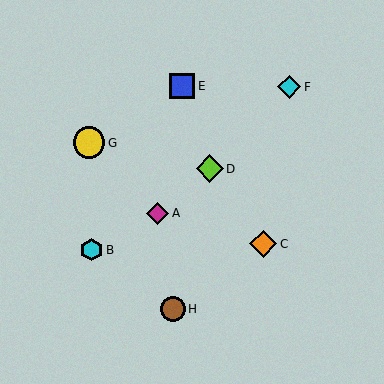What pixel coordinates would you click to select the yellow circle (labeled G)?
Click at (89, 143) to select the yellow circle G.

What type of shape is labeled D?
Shape D is a lime diamond.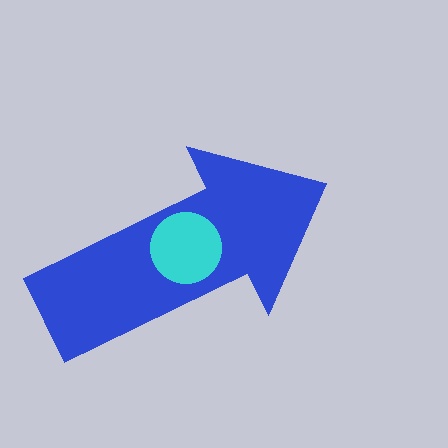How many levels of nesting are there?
2.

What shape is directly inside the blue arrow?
The cyan circle.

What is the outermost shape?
The blue arrow.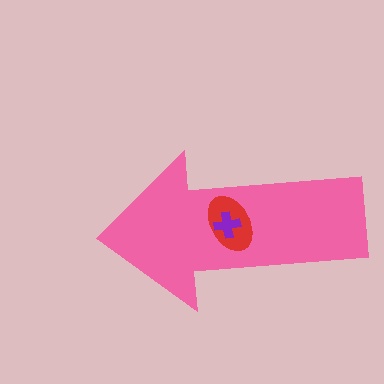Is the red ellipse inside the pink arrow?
Yes.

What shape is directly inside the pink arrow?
The red ellipse.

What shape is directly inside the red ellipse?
The purple cross.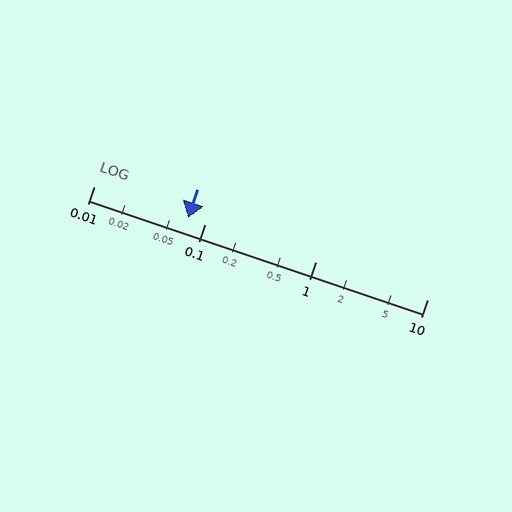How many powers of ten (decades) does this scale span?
The scale spans 3 decades, from 0.01 to 10.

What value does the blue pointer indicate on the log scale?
The pointer indicates approximately 0.071.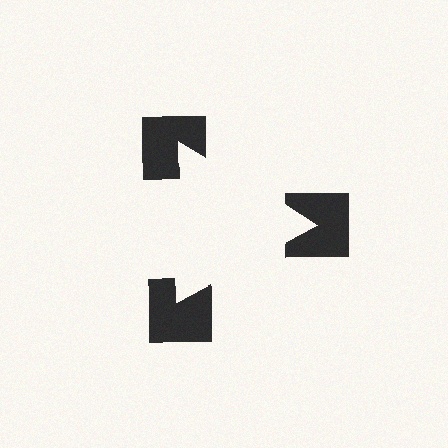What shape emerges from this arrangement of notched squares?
An illusory triangle — its edges are inferred from the aligned wedge cuts in the notched squares, not physically drawn.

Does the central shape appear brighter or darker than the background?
It typically appears slightly brighter than the background, even though no actual brightness change is drawn.